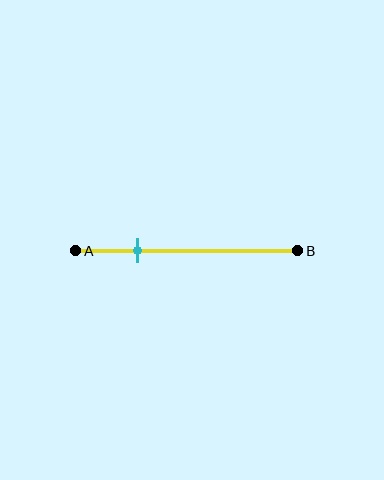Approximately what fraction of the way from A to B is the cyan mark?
The cyan mark is approximately 30% of the way from A to B.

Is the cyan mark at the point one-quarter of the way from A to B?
No, the mark is at about 30% from A, not at the 25% one-quarter point.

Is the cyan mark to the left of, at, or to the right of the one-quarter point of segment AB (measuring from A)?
The cyan mark is to the right of the one-quarter point of segment AB.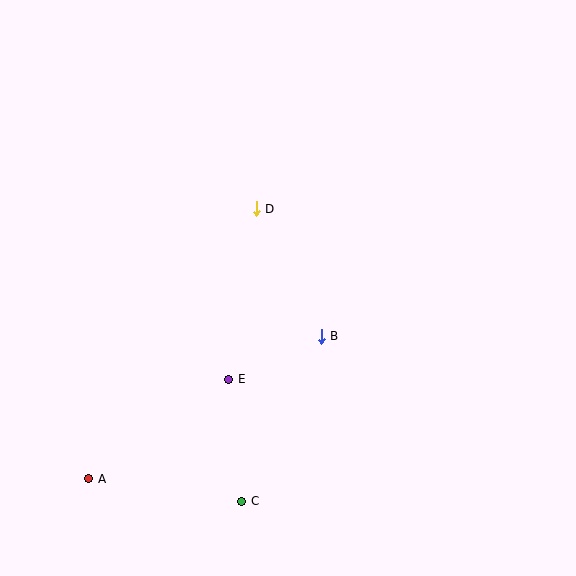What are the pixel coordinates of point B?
Point B is at (321, 336).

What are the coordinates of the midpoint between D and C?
The midpoint between D and C is at (249, 355).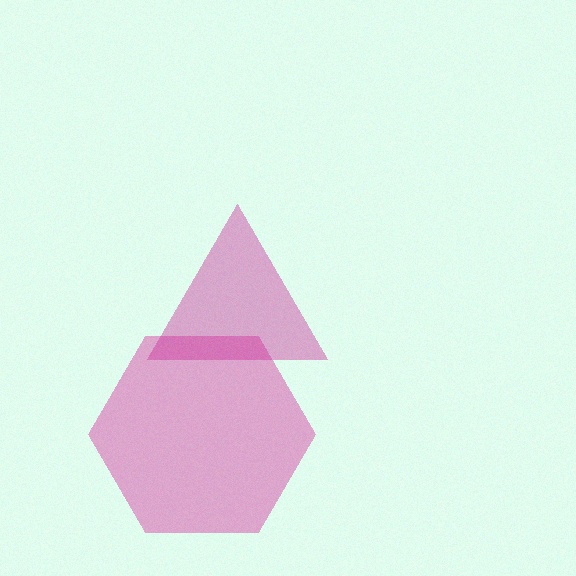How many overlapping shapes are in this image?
There are 2 overlapping shapes in the image.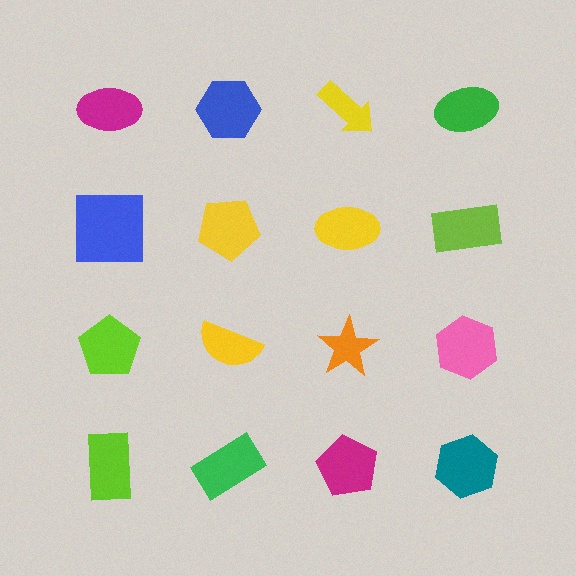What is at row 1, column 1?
A magenta ellipse.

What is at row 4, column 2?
A green rectangle.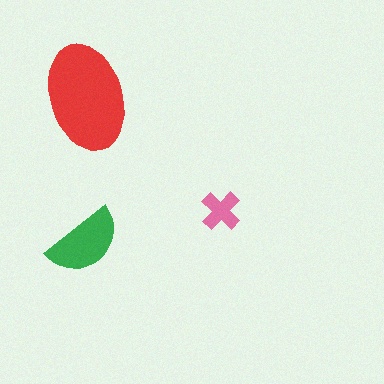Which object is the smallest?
The pink cross.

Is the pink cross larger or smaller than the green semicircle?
Smaller.